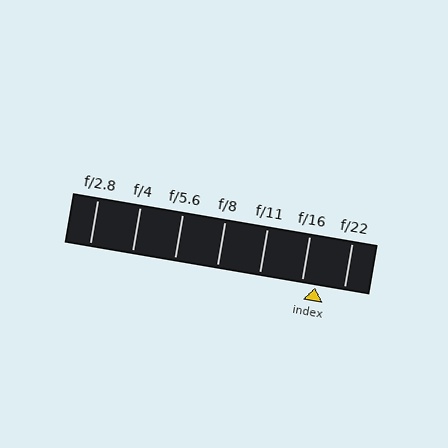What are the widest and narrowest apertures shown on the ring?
The widest aperture shown is f/2.8 and the narrowest is f/22.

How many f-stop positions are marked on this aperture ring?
There are 7 f-stop positions marked.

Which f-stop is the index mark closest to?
The index mark is closest to f/16.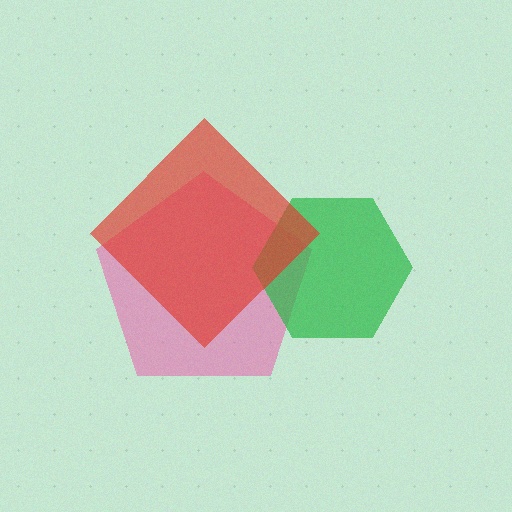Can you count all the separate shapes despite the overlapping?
Yes, there are 3 separate shapes.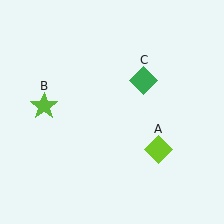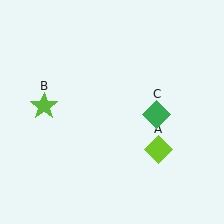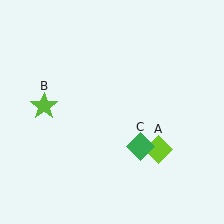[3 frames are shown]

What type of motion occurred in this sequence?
The green diamond (object C) rotated clockwise around the center of the scene.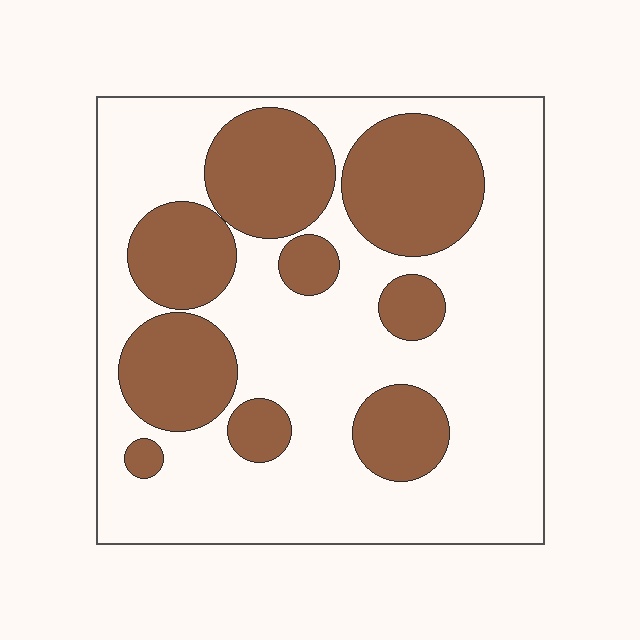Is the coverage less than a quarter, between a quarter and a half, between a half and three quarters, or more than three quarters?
Between a quarter and a half.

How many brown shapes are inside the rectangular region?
9.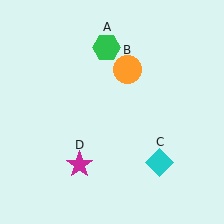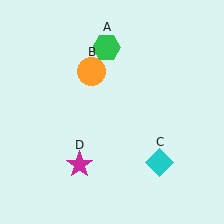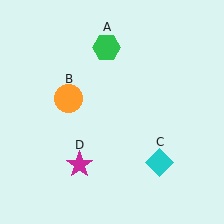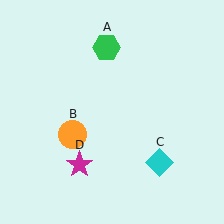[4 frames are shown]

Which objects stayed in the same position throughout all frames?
Green hexagon (object A) and cyan diamond (object C) and magenta star (object D) remained stationary.